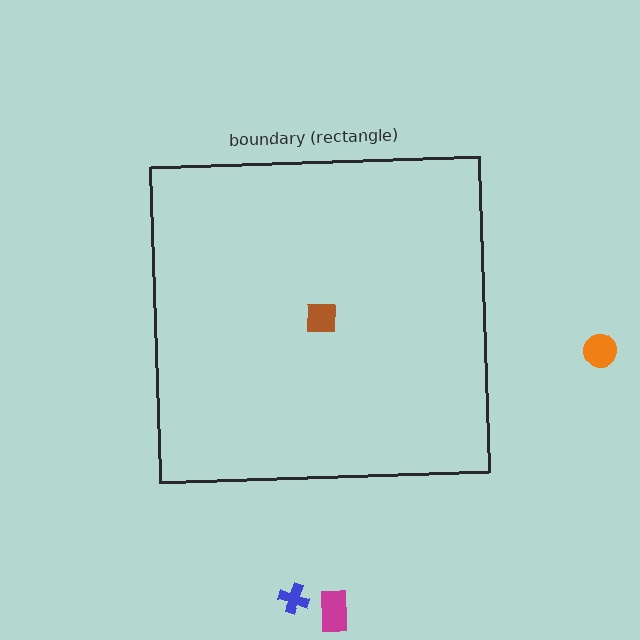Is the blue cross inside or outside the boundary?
Outside.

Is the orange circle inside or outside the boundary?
Outside.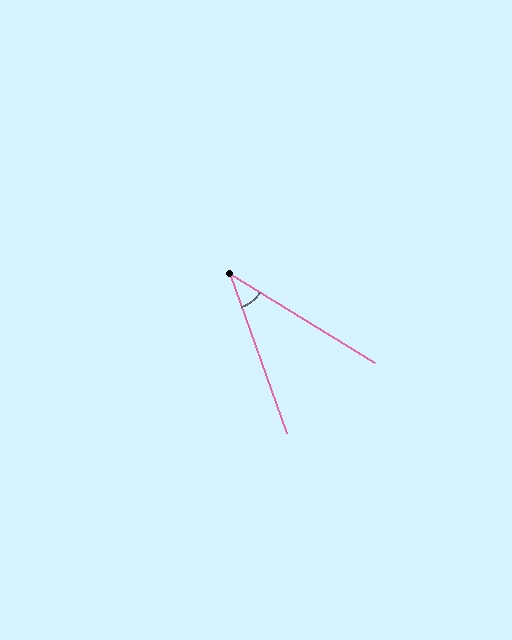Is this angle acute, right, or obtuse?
It is acute.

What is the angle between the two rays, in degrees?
Approximately 39 degrees.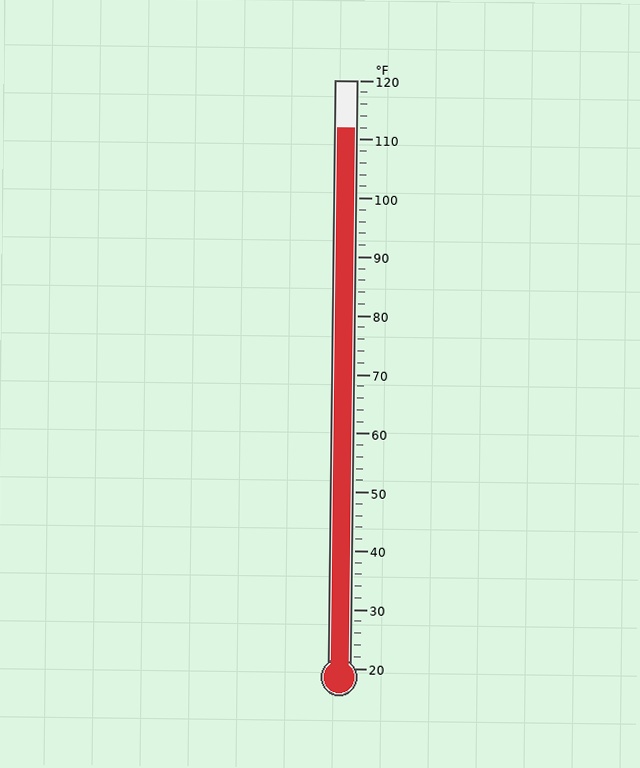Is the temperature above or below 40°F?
The temperature is above 40°F.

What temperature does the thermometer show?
The thermometer shows approximately 112°F.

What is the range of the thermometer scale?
The thermometer scale ranges from 20°F to 120°F.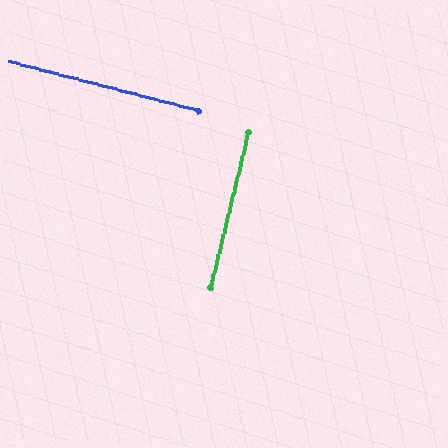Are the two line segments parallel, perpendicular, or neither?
Perpendicular — they meet at approximately 89°.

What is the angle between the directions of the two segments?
Approximately 89 degrees.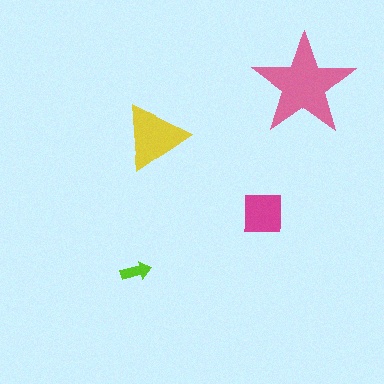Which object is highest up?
The pink star is topmost.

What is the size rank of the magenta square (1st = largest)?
3rd.